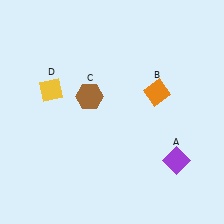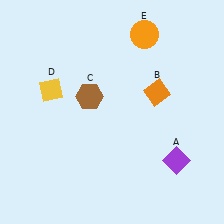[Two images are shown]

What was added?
An orange circle (E) was added in Image 2.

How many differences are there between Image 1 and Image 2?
There is 1 difference between the two images.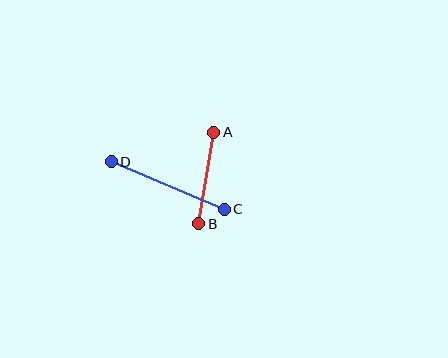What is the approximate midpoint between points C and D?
The midpoint is at approximately (168, 185) pixels.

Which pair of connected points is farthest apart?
Points C and D are farthest apart.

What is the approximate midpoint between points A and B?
The midpoint is at approximately (206, 178) pixels.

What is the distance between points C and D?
The distance is approximately 122 pixels.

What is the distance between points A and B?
The distance is approximately 93 pixels.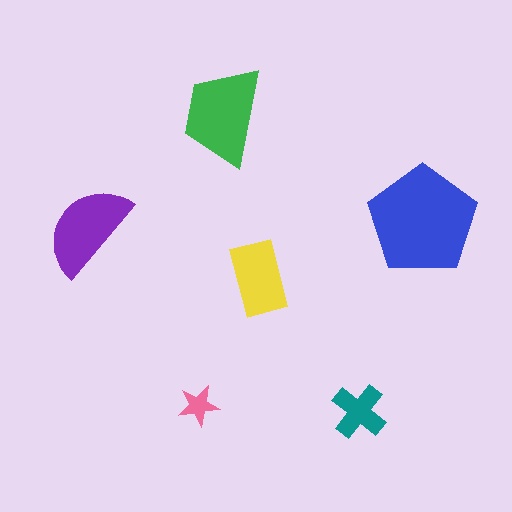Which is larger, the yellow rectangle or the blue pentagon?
The blue pentagon.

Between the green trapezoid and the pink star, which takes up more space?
The green trapezoid.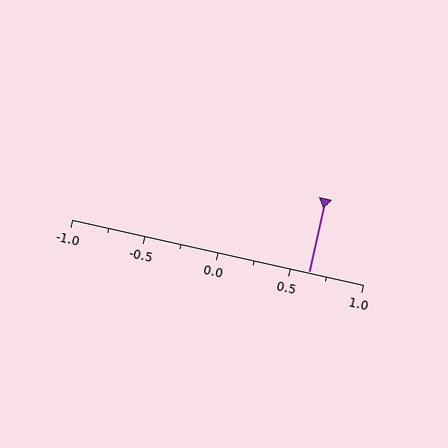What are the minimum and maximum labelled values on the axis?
The axis runs from -1.0 to 1.0.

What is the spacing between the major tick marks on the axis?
The major ticks are spaced 0.5 apart.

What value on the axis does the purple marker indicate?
The marker indicates approximately 0.62.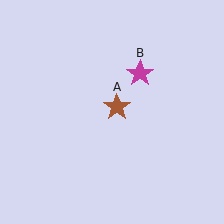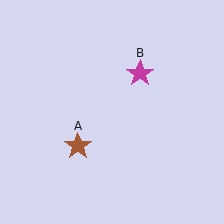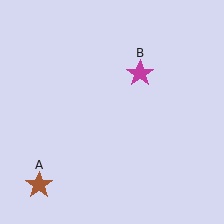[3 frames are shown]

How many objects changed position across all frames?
1 object changed position: brown star (object A).